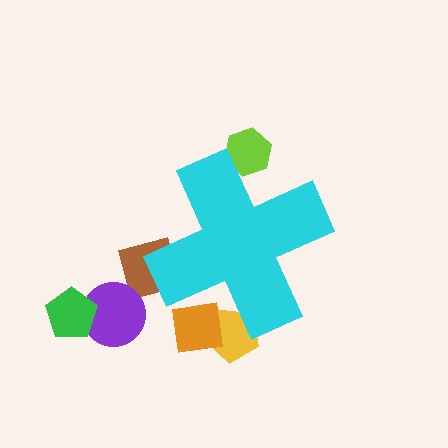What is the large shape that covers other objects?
A cyan cross.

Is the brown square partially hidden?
Yes, the brown square is partially hidden behind the cyan cross.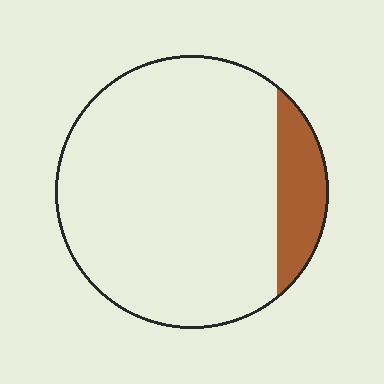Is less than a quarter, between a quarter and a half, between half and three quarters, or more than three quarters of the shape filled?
Less than a quarter.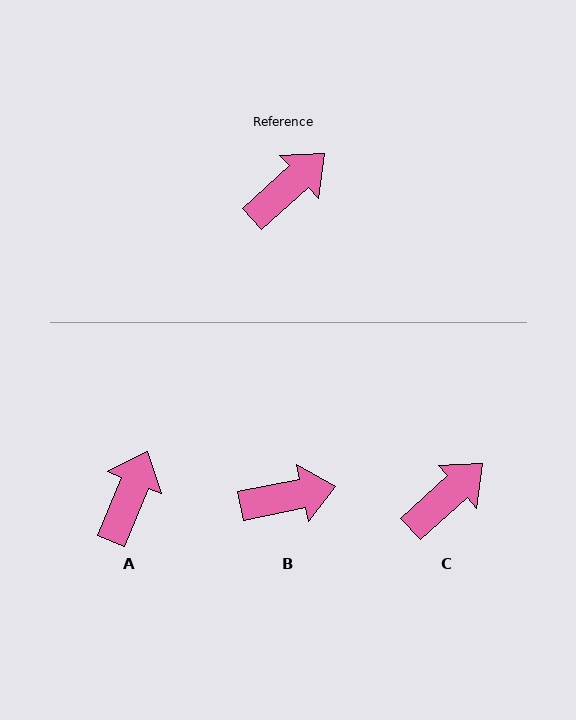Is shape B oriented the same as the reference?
No, it is off by about 30 degrees.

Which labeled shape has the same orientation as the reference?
C.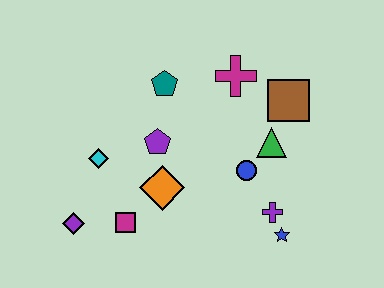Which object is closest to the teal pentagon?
The purple pentagon is closest to the teal pentagon.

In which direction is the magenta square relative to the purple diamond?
The magenta square is to the right of the purple diamond.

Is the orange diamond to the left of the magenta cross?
Yes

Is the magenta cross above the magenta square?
Yes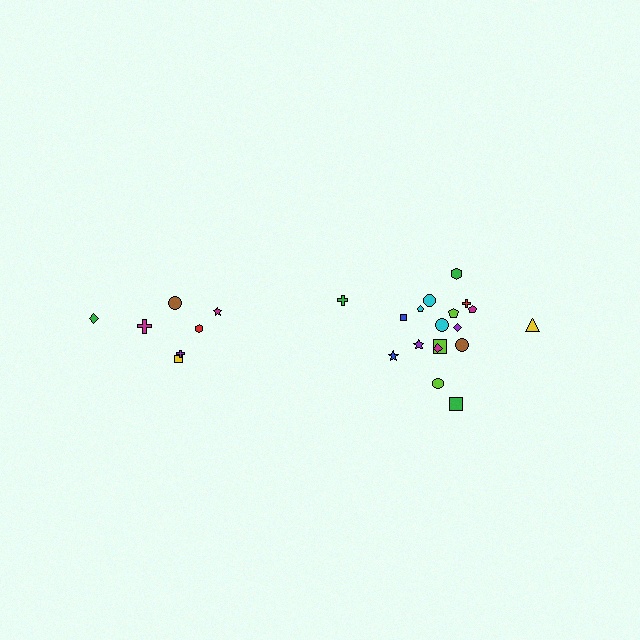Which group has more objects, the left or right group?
The right group.